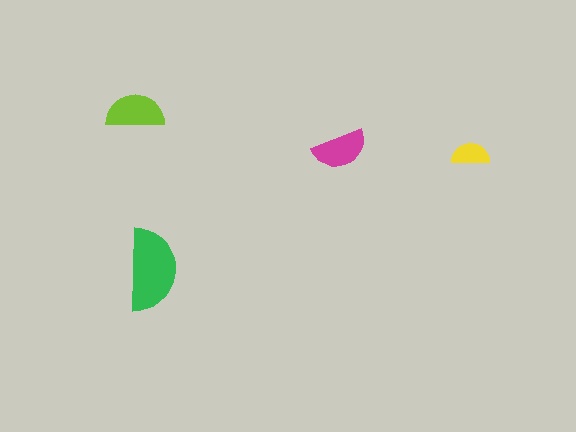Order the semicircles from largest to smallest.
the green one, the lime one, the magenta one, the yellow one.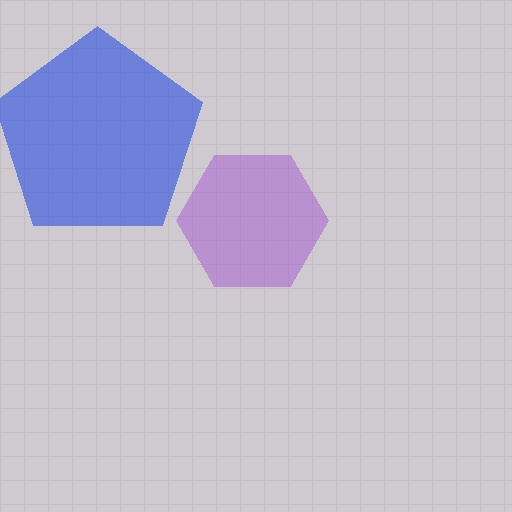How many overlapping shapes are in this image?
There are 2 overlapping shapes in the image.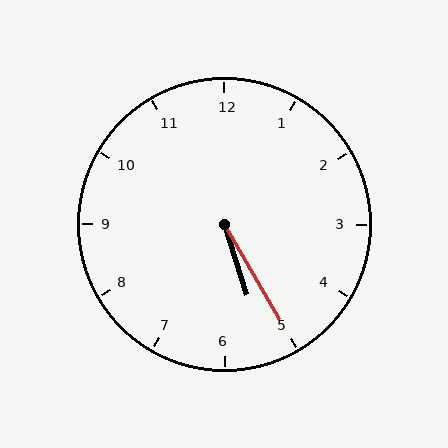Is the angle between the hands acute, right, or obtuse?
It is acute.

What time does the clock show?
5:25.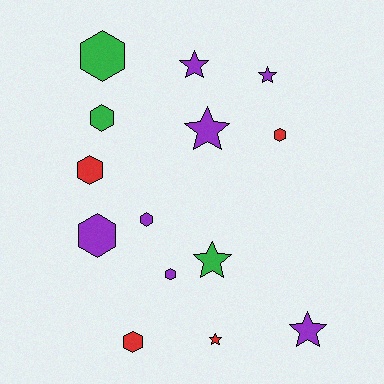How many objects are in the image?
There are 14 objects.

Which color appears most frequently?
Purple, with 7 objects.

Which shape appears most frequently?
Hexagon, with 8 objects.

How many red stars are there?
There is 1 red star.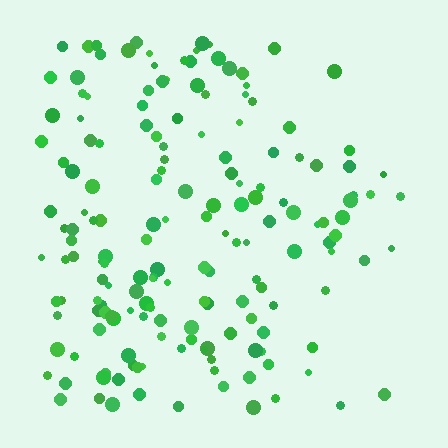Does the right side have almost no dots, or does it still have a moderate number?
Still a moderate number, just noticeably fewer than the left.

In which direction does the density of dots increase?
From right to left, with the left side densest.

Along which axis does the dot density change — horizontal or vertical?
Horizontal.